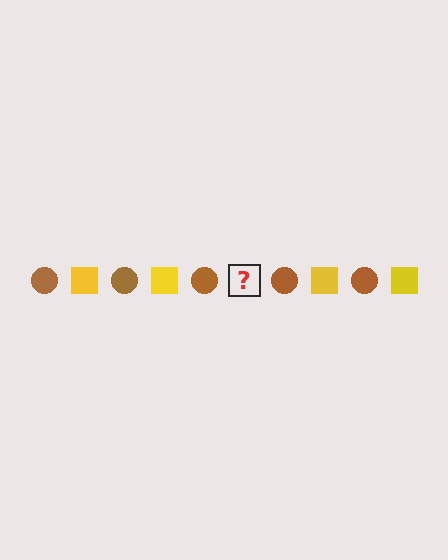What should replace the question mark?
The question mark should be replaced with a yellow square.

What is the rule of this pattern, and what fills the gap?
The rule is that the pattern alternates between brown circle and yellow square. The gap should be filled with a yellow square.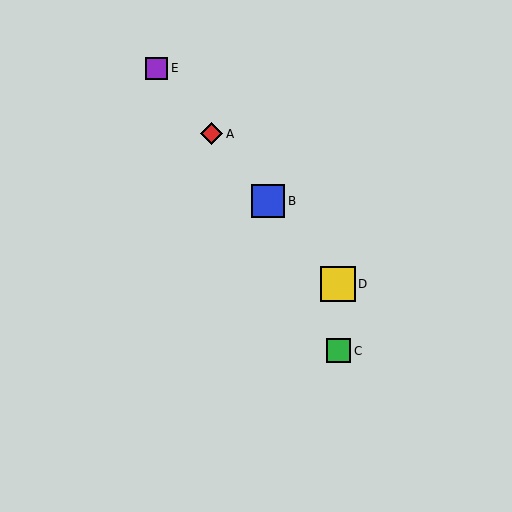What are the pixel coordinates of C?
Object C is at (339, 351).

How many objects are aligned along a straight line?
4 objects (A, B, D, E) are aligned along a straight line.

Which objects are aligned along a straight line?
Objects A, B, D, E are aligned along a straight line.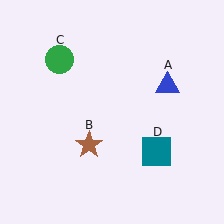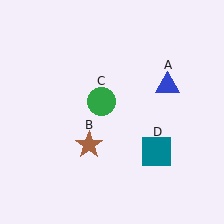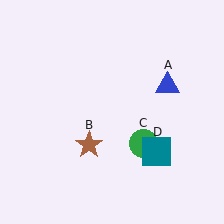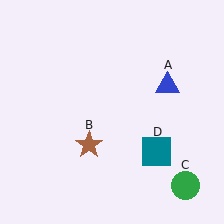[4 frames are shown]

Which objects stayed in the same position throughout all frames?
Blue triangle (object A) and brown star (object B) and teal square (object D) remained stationary.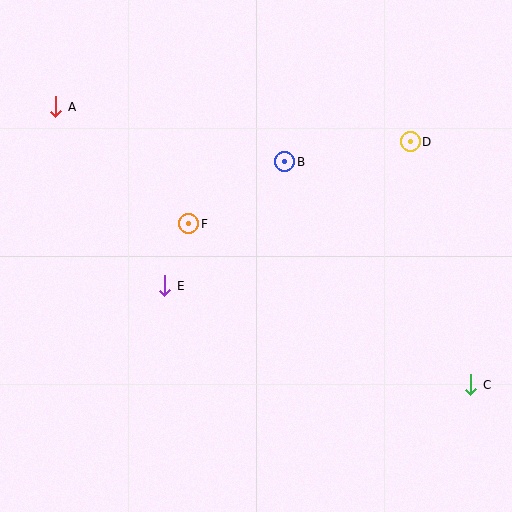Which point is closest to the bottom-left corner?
Point E is closest to the bottom-left corner.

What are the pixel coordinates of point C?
Point C is at (471, 385).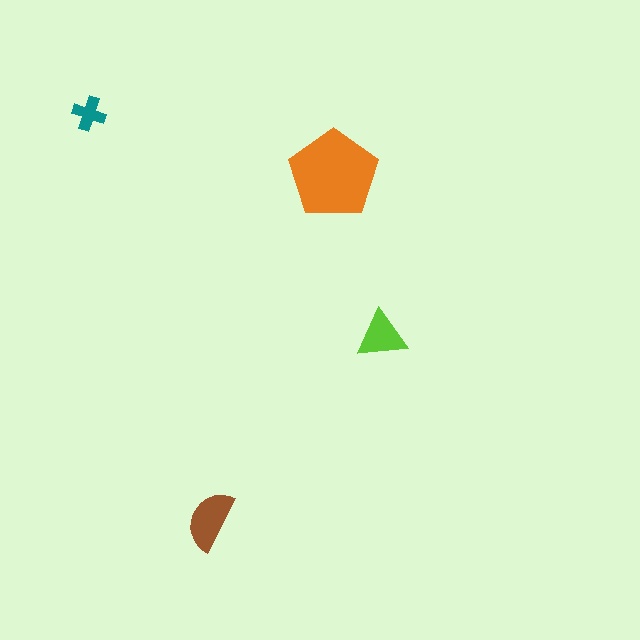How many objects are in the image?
There are 4 objects in the image.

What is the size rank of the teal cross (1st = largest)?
4th.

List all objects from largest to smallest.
The orange pentagon, the brown semicircle, the lime triangle, the teal cross.